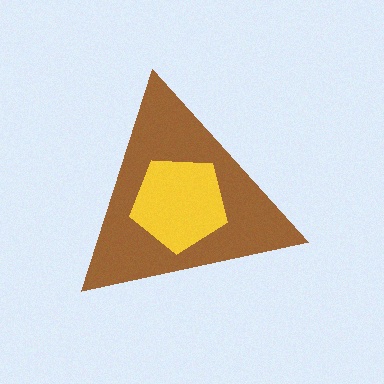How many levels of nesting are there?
2.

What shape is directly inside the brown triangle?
The yellow pentagon.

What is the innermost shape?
The yellow pentagon.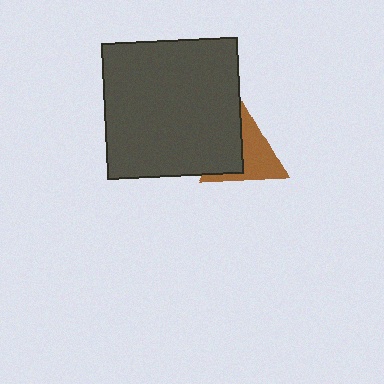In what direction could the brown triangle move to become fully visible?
The brown triangle could move right. That would shift it out from behind the dark gray square entirely.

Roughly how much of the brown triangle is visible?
About half of it is visible (roughly 59%).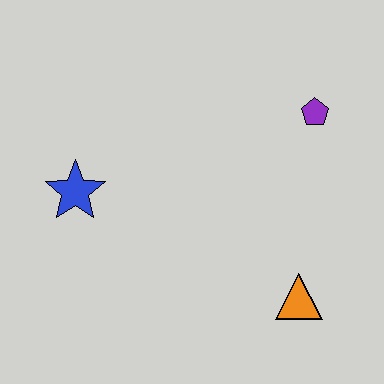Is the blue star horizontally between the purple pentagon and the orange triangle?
No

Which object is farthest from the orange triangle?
The blue star is farthest from the orange triangle.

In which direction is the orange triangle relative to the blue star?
The orange triangle is to the right of the blue star.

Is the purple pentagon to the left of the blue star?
No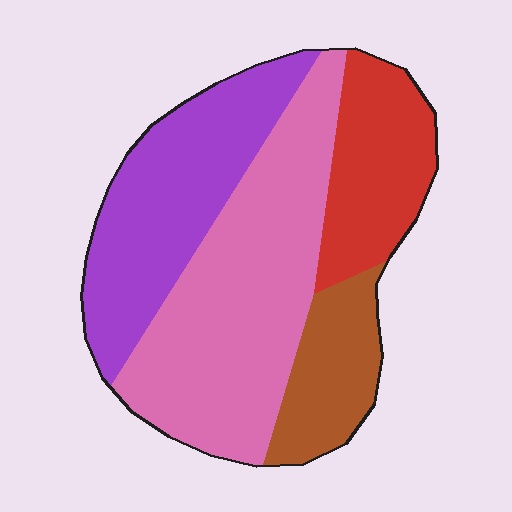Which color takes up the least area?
Brown, at roughly 15%.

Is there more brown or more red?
Red.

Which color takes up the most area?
Pink, at roughly 40%.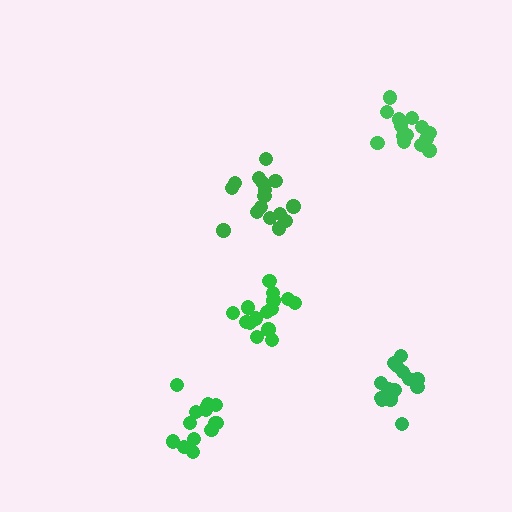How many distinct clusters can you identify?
There are 5 distinct clusters.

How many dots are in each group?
Group 1: 15 dots, Group 2: 14 dots, Group 3: 16 dots, Group 4: 14 dots, Group 5: 16 dots (75 total).